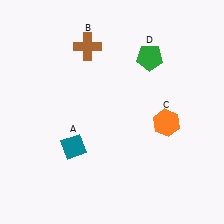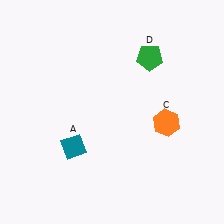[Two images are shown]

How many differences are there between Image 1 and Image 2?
There is 1 difference between the two images.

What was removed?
The brown cross (B) was removed in Image 2.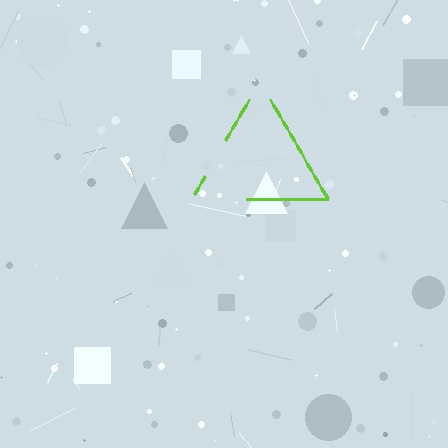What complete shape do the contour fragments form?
The contour fragments form a triangle.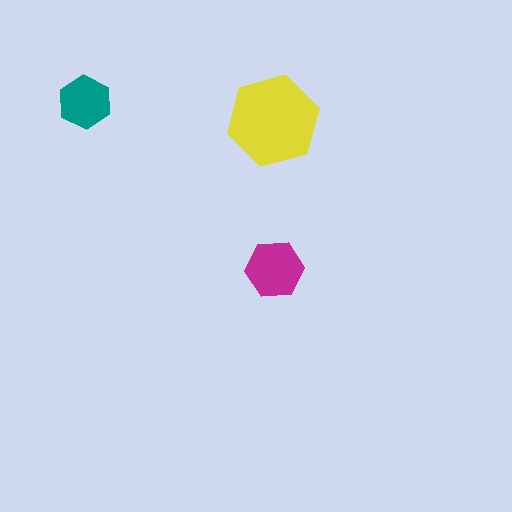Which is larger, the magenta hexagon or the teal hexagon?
The magenta one.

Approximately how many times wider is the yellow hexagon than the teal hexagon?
About 1.5 times wider.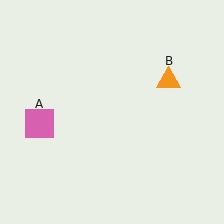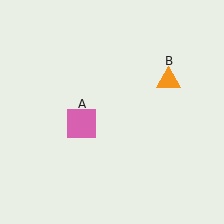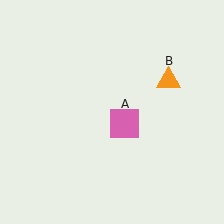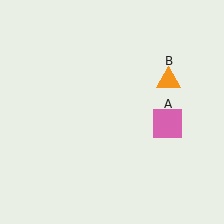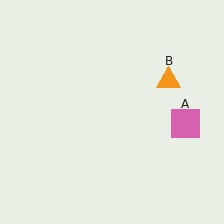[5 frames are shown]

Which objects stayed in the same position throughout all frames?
Orange triangle (object B) remained stationary.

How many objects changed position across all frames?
1 object changed position: pink square (object A).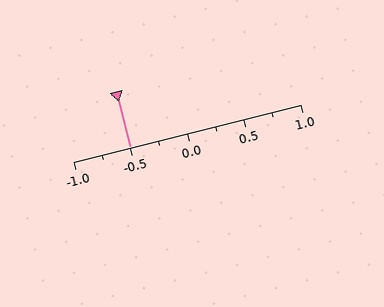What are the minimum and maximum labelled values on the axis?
The axis runs from -1.0 to 1.0.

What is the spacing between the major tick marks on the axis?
The major ticks are spaced 0.5 apart.